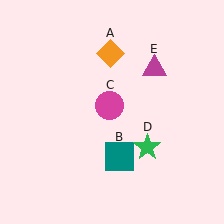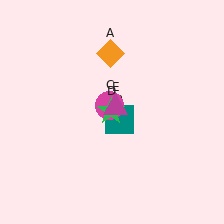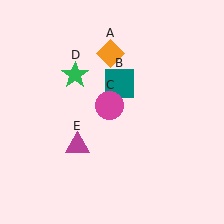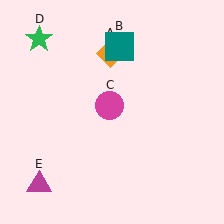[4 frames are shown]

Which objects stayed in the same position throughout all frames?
Orange diamond (object A) and magenta circle (object C) remained stationary.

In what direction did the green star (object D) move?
The green star (object D) moved up and to the left.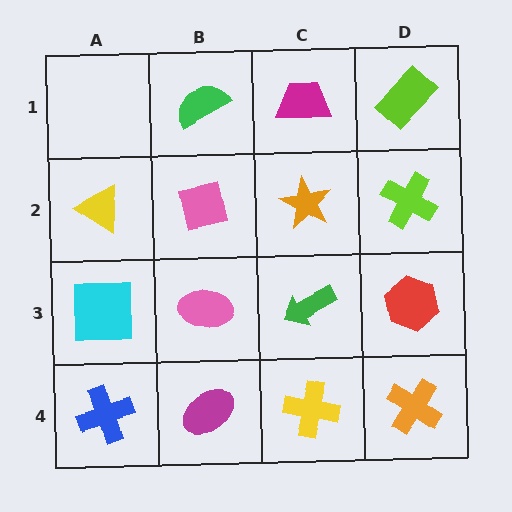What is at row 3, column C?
A green arrow.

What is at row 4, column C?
A yellow cross.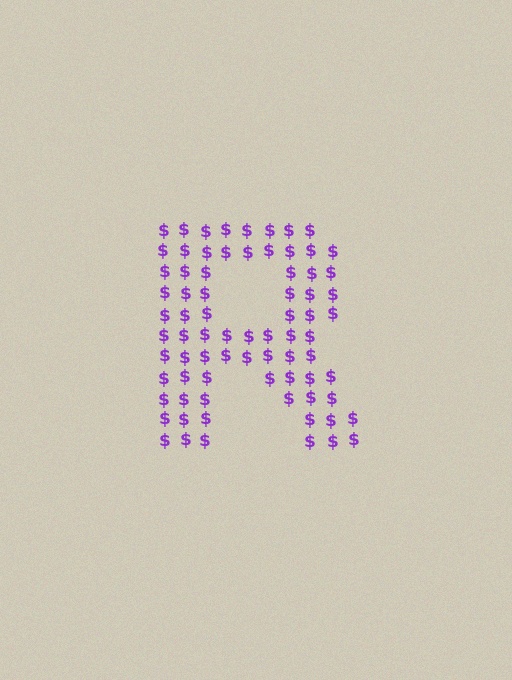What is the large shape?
The large shape is the letter R.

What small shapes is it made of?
It is made of small dollar signs.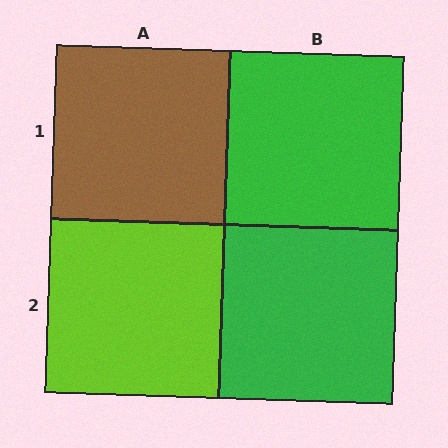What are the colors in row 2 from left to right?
Lime, green.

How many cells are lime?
1 cell is lime.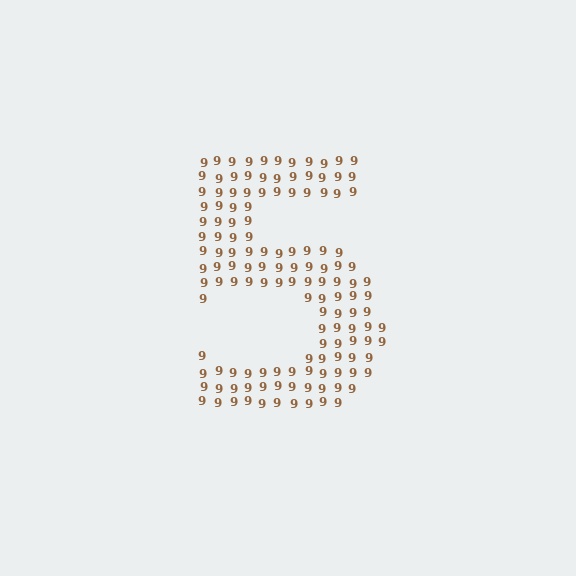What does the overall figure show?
The overall figure shows the digit 5.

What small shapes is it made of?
It is made of small digit 9's.